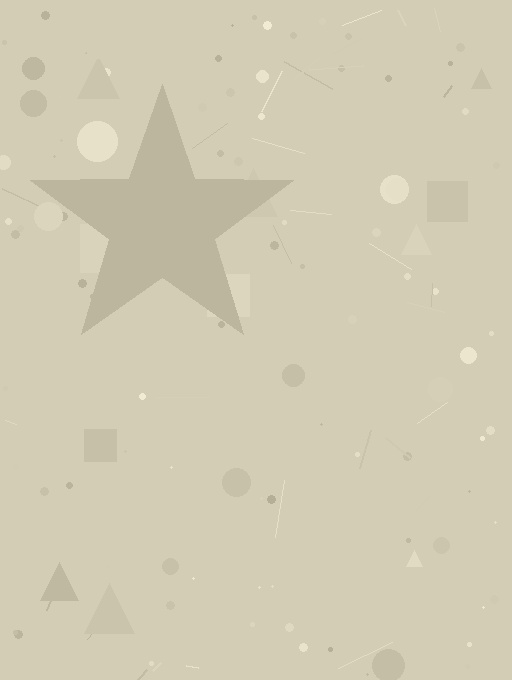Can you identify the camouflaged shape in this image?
The camouflaged shape is a star.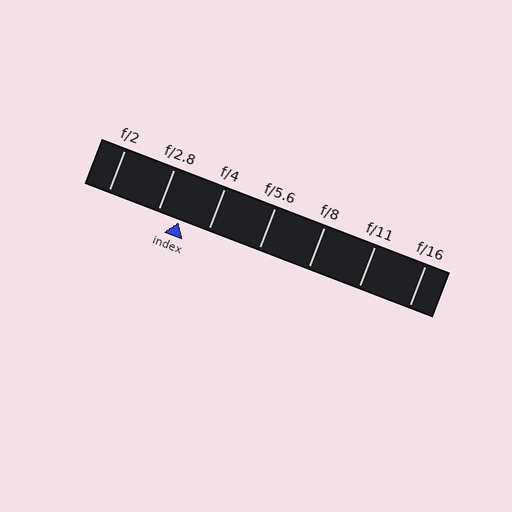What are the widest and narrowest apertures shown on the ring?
The widest aperture shown is f/2 and the narrowest is f/16.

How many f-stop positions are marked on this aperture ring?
There are 7 f-stop positions marked.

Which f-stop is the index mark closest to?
The index mark is closest to f/2.8.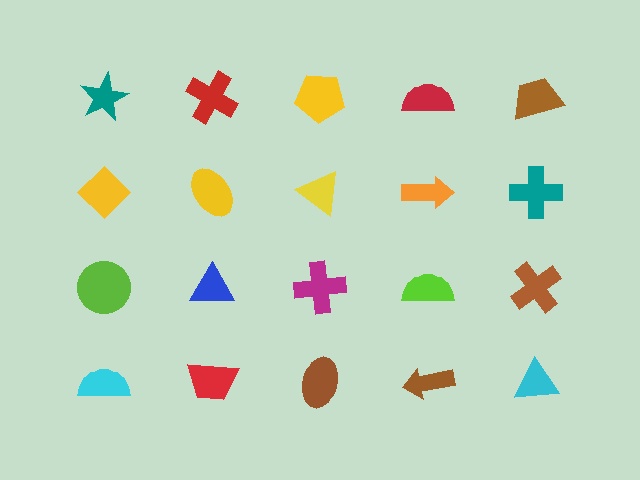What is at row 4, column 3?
A brown ellipse.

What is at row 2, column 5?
A teal cross.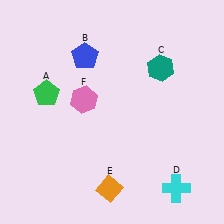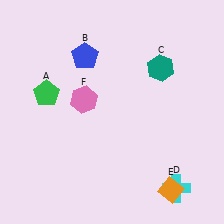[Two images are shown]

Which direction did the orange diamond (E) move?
The orange diamond (E) moved right.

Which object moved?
The orange diamond (E) moved right.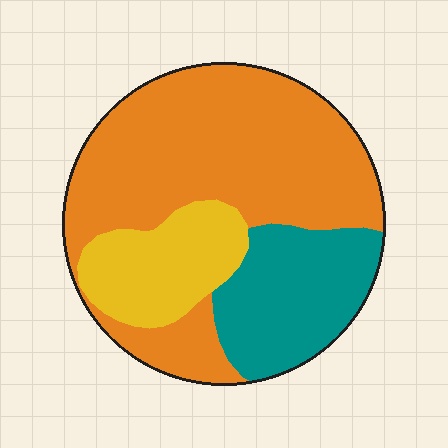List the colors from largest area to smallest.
From largest to smallest: orange, teal, yellow.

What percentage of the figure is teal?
Teal takes up about one quarter (1/4) of the figure.